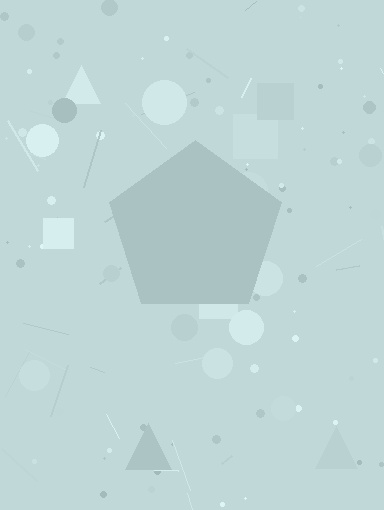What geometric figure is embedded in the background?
A pentagon is embedded in the background.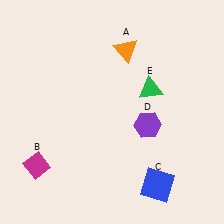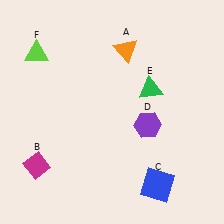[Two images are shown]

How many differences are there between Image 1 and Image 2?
There is 1 difference between the two images.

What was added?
A lime triangle (F) was added in Image 2.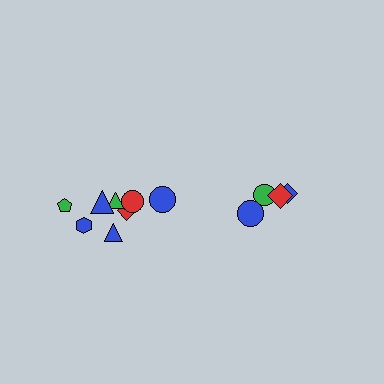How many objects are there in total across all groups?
There are 12 objects.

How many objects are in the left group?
There are 8 objects.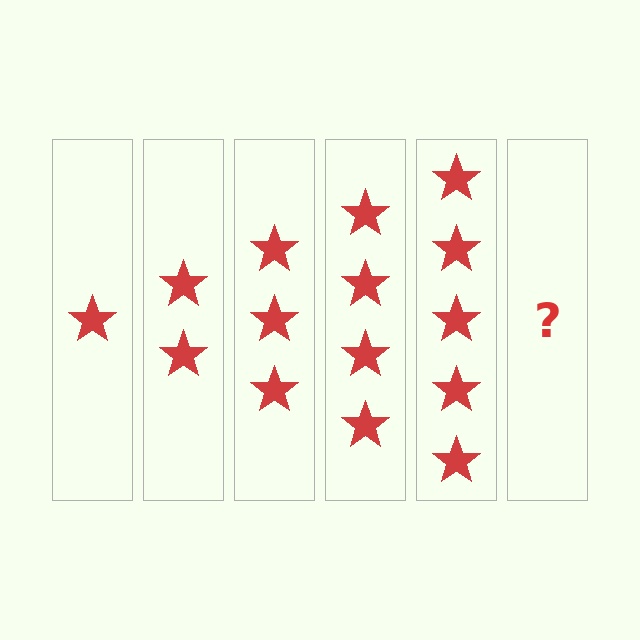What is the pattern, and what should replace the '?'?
The pattern is that each step adds one more star. The '?' should be 6 stars.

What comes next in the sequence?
The next element should be 6 stars.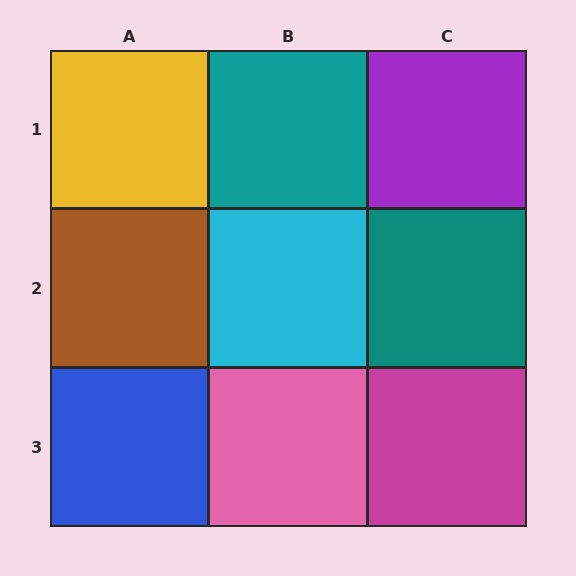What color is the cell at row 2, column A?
Brown.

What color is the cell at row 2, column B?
Cyan.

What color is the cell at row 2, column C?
Teal.